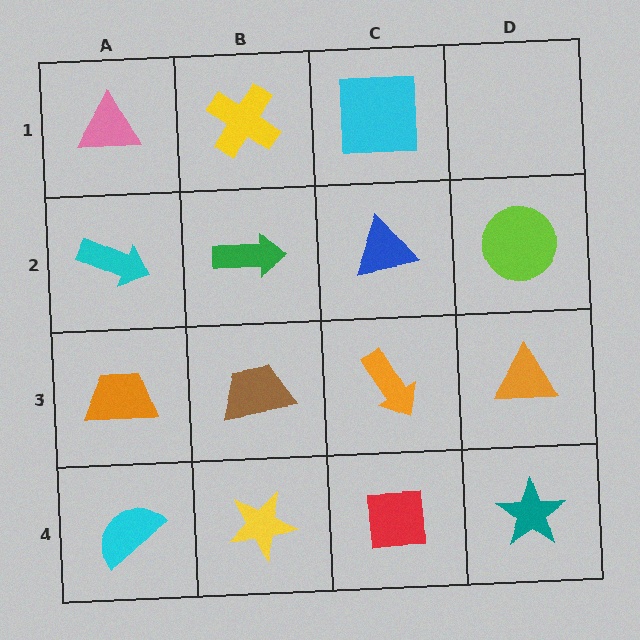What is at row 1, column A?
A pink triangle.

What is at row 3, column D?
An orange triangle.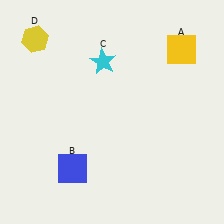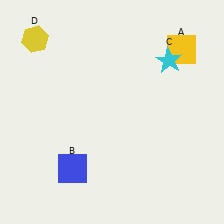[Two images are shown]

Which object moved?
The cyan star (C) moved right.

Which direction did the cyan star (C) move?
The cyan star (C) moved right.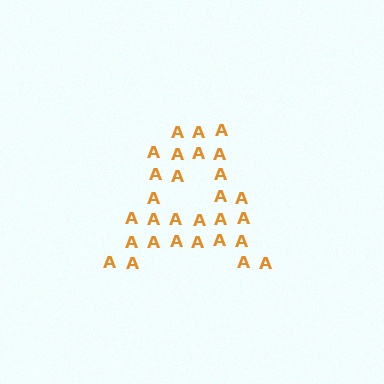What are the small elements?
The small elements are letter A's.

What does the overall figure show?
The overall figure shows the letter A.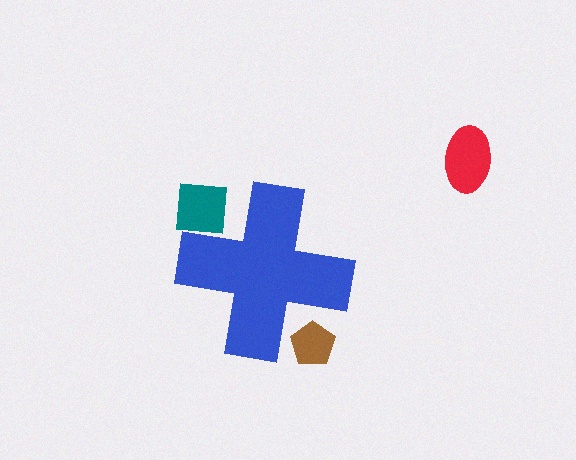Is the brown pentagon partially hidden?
Yes, the brown pentagon is partially hidden behind the blue cross.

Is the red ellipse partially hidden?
No, the red ellipse is fully visible.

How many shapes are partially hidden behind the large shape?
2 shapes are partially hidden.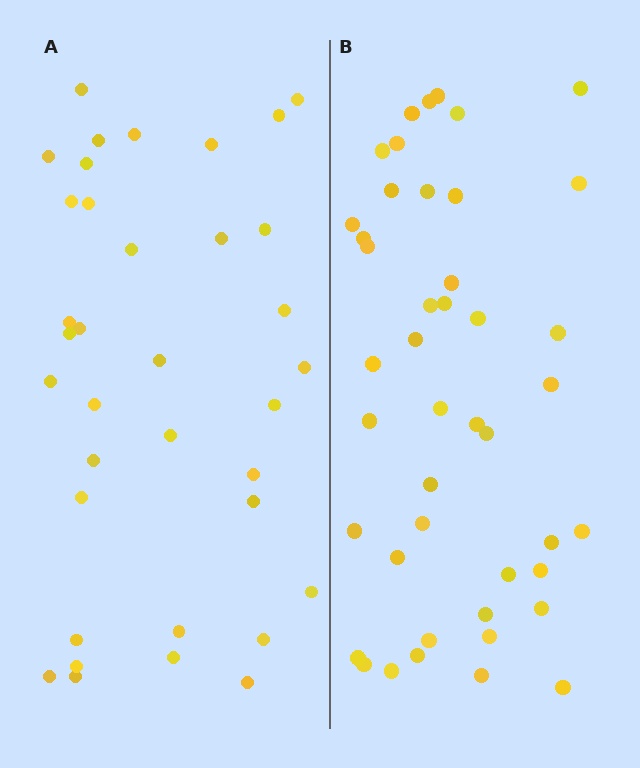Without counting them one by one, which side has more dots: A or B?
Region B (the right region) has more dots.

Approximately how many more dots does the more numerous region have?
Region B has roughly 8 or so more dots than region A.